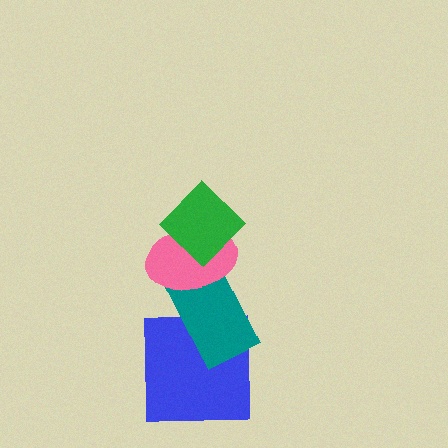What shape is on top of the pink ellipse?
The green diamond is on top of the pink ellipse.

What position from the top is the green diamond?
The green diamond is 1st from the top.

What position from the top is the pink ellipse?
The pink ellipse is 2nd from the top.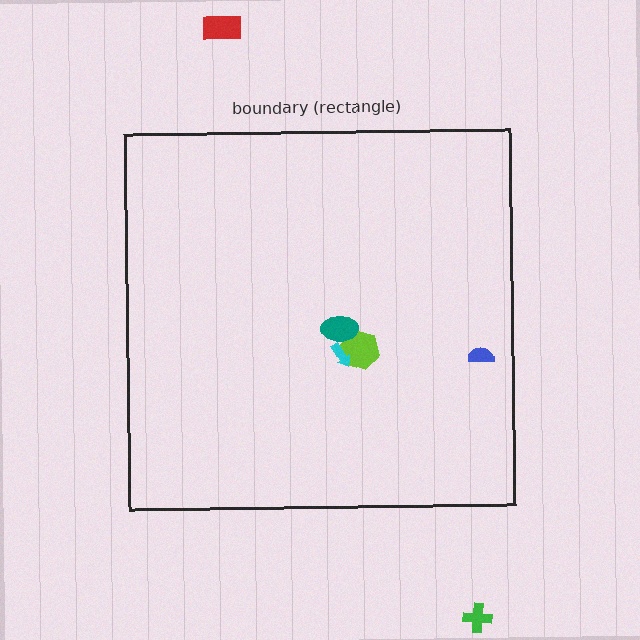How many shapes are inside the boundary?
4 inside, 2 outside.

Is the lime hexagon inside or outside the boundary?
Inside.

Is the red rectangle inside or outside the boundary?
Outside.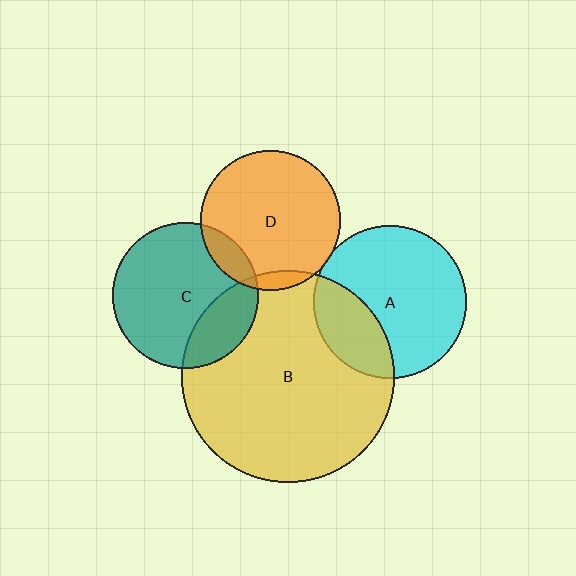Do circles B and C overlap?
Yes.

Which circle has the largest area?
Circle B (yellow).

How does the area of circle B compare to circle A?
Approximately 1.9 times.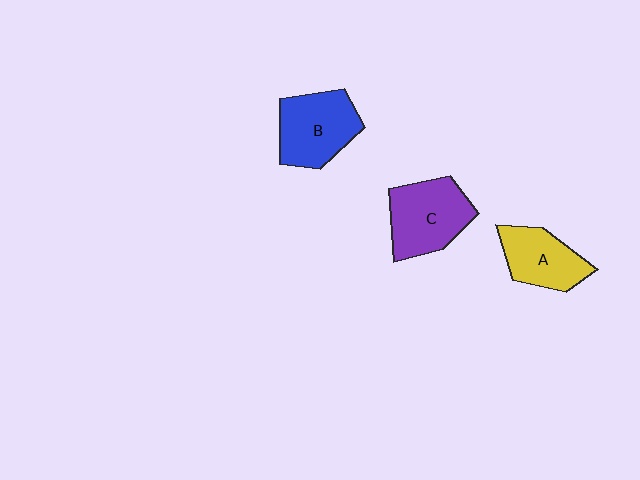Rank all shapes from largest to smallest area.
From largest to smallest: C (purple), B (blue), A (yellow).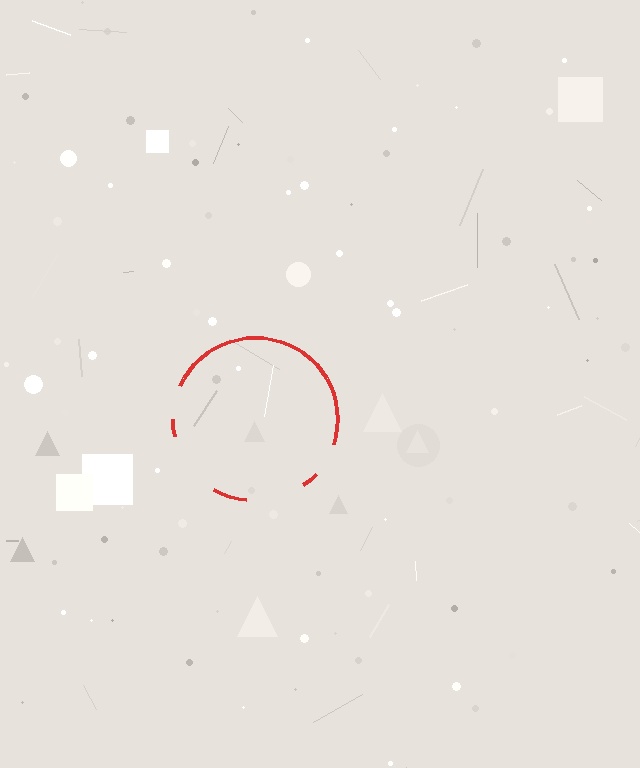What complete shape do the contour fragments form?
The contour fragments form a circle.